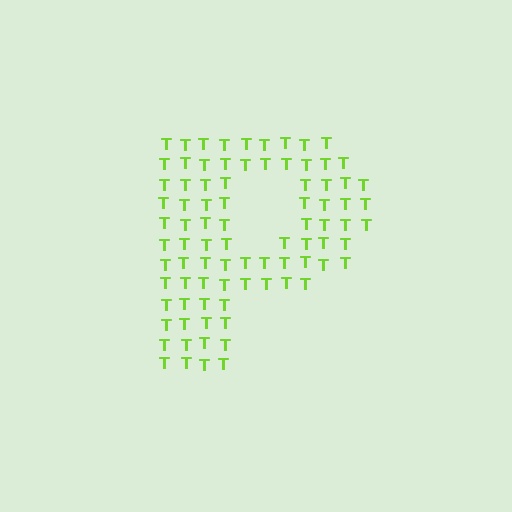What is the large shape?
The large shape is the letter P.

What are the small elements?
The small elements are letter T's.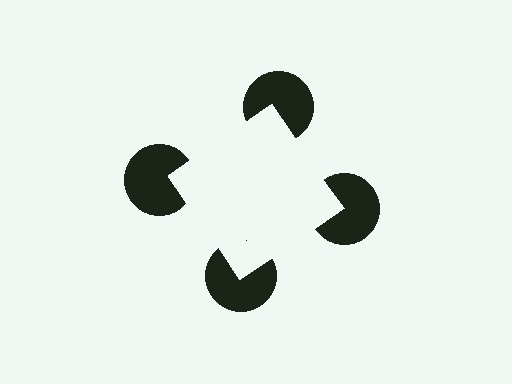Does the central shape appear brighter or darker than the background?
It typically appears slightly brighter than the background, even though no actual brightness change is drawn.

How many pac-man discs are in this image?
There are 4 — one at each vertex of the illusory square.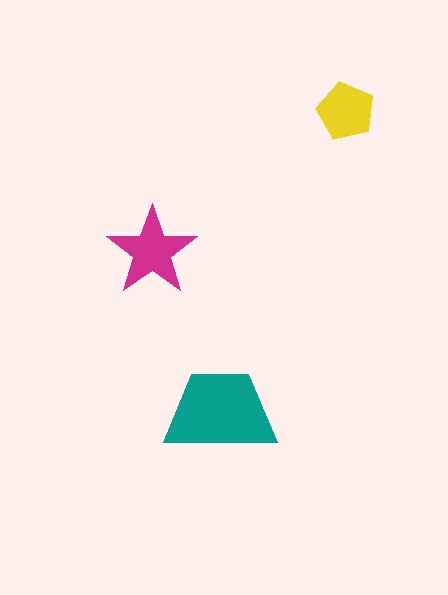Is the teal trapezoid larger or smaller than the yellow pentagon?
Larger.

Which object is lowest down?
The teal trapezoid is bottommost.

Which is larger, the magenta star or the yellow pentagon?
The magenta star.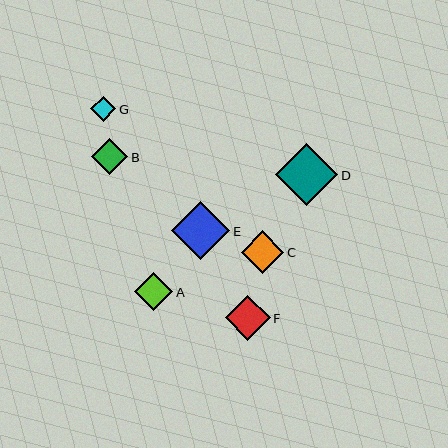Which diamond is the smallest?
Diamond G is the smallest with a size of approximately 25 pixels.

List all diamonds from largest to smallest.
From largest to smallest: D, E, F, C, A, B, G.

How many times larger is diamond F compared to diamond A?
Diamond F is approximately 1.2 times the size of diamond A.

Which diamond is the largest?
Diamond D is the largest with a size of approximately 63 pixels.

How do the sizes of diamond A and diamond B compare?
Diamond A and diamond B are approximately the same size.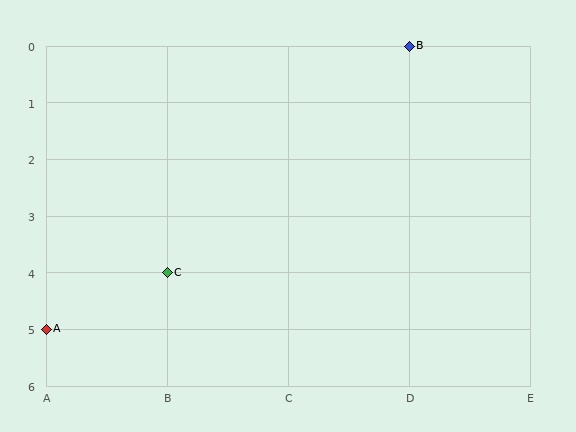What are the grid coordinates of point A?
Point A is at grid coordinates (A, 5).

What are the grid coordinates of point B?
Point B is at grid coordinates (D, 0).